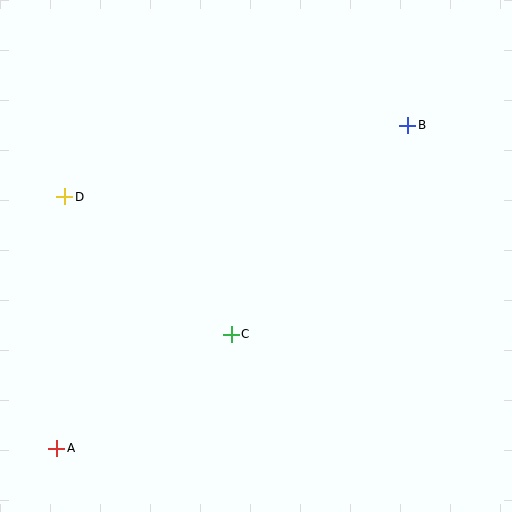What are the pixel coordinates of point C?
Point C is at (231, 334).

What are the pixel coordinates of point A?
Point A is at (57, 448).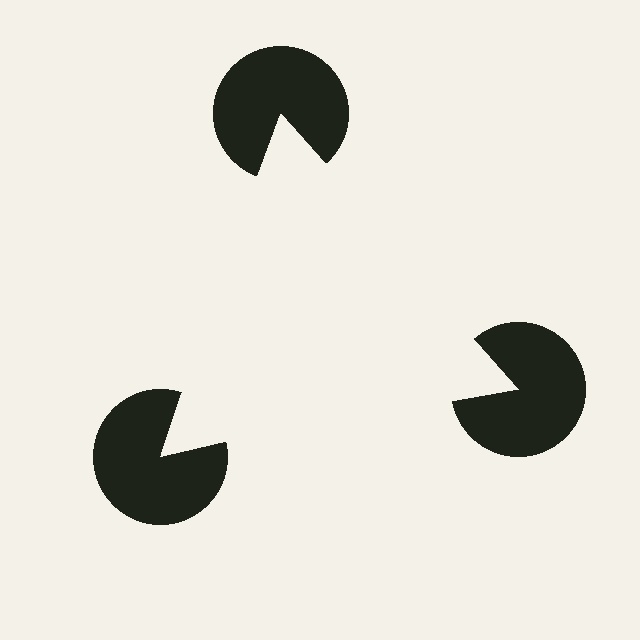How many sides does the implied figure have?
3 sides.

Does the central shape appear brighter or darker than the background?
It typically appears slightly brighter than the background, even though no actual brightness change is drawn.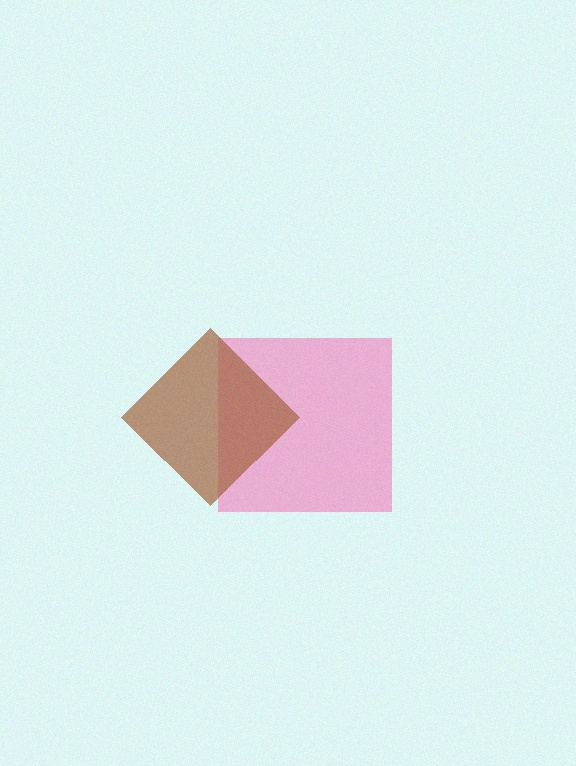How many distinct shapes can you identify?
There are 2 distinct shapes: a pink square, a brown diamond.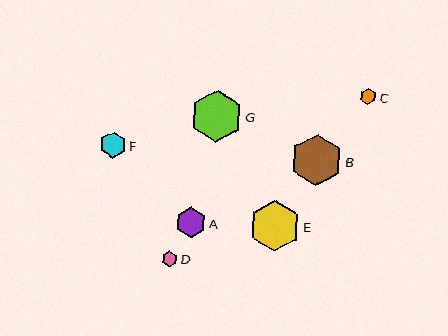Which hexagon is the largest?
Hexagon B is the largest with a size of approximately 52 pixels.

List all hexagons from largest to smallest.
From largest to smallest: B, G, E, A, F, C, D.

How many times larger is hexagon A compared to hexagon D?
Hexagon A is approximately 1.9 times the size of hexagon D.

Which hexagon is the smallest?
Hexagon D is the smallest with a size of approximately 16 pixels.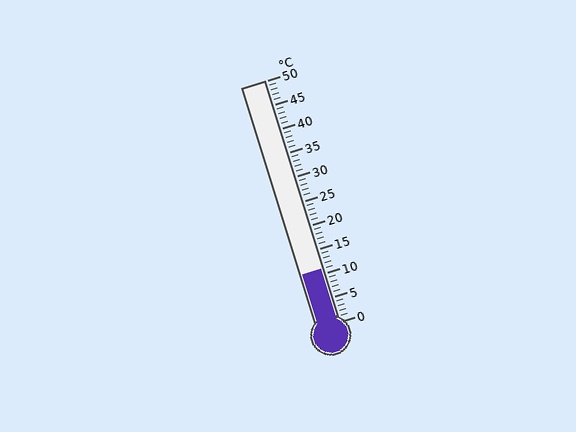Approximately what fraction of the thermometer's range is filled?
The thermometer is filled to approximately 20% of its range.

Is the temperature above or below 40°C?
The temperature is below 40°C.